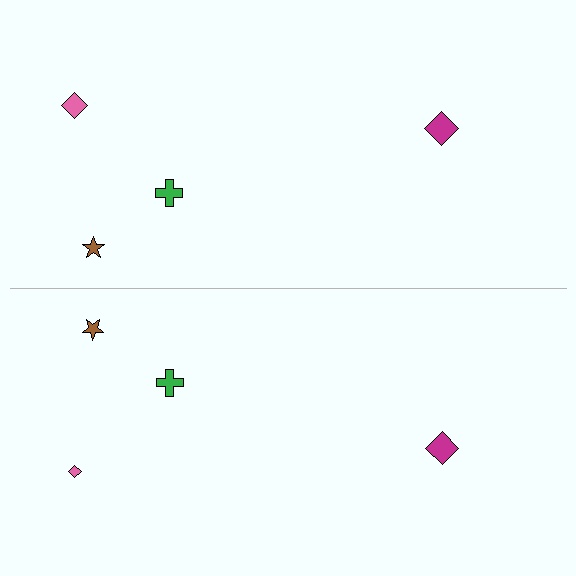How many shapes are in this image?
There are 8 shapes in this image.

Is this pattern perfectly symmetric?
No, the pattern is not perfectly symmetric. The pink diamond on the bottom side has a different size than its mirror counterpart.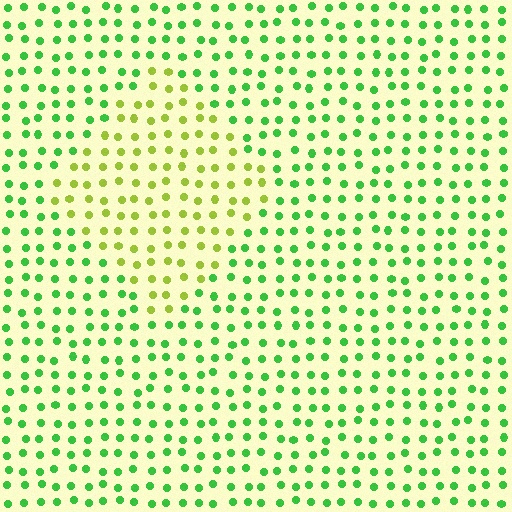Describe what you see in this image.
The image is filled with small green elements in a uniform arrangement. A diamond-shaped region is visible where the elements are tinted to a slightly different hue, forming a subtle color boundary.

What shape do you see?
I see a diamond.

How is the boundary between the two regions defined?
The boundary is defined purely by a slight shift in hue (about 45 degrees). Spacing, size, and orientation are identical on both sides.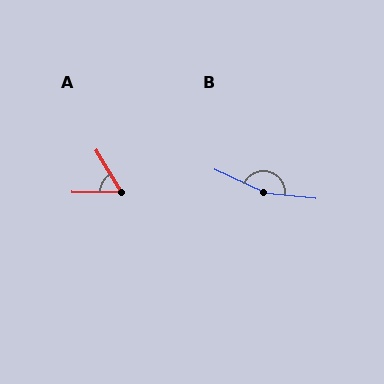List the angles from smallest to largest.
A (59°), B (161°).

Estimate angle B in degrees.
Approximately 161 degrees.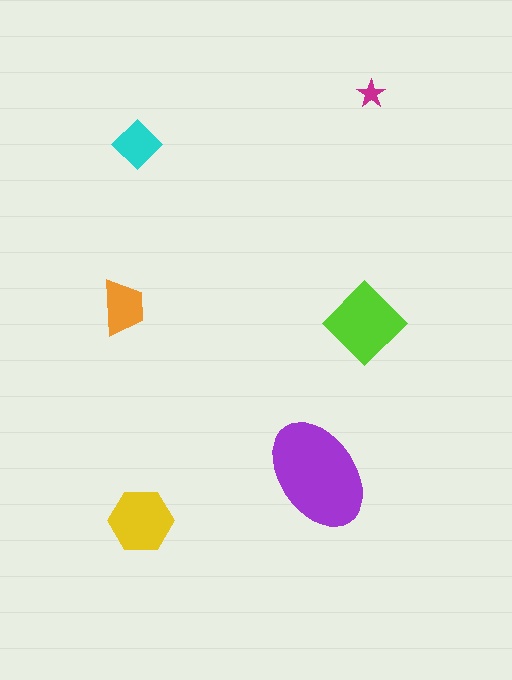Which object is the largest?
The purple ellipse.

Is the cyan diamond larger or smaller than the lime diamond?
Smaller.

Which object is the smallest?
The magenta star.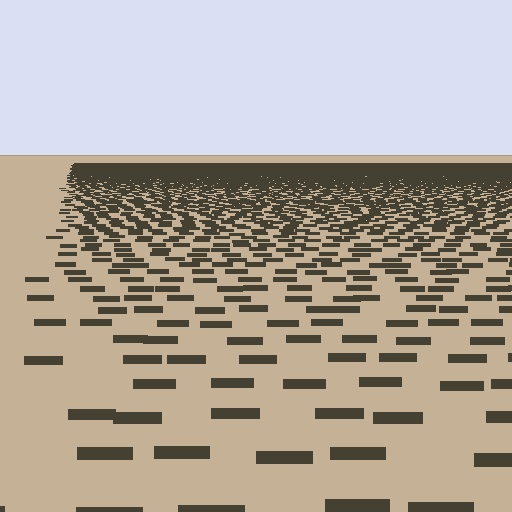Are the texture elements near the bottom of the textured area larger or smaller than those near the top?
Larger. Near the bottom, elements are closer to the viewer and appear at a bigger on-screen size.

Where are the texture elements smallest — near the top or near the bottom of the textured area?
Near the top.